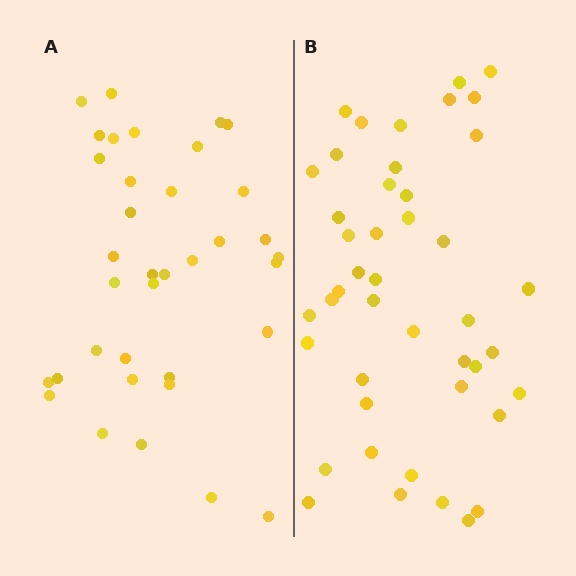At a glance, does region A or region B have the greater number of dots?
Region B (the right region) has more dots.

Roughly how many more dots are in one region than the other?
Region B has roughly 8 or so more dots than region A.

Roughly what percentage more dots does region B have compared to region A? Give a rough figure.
About 20% more.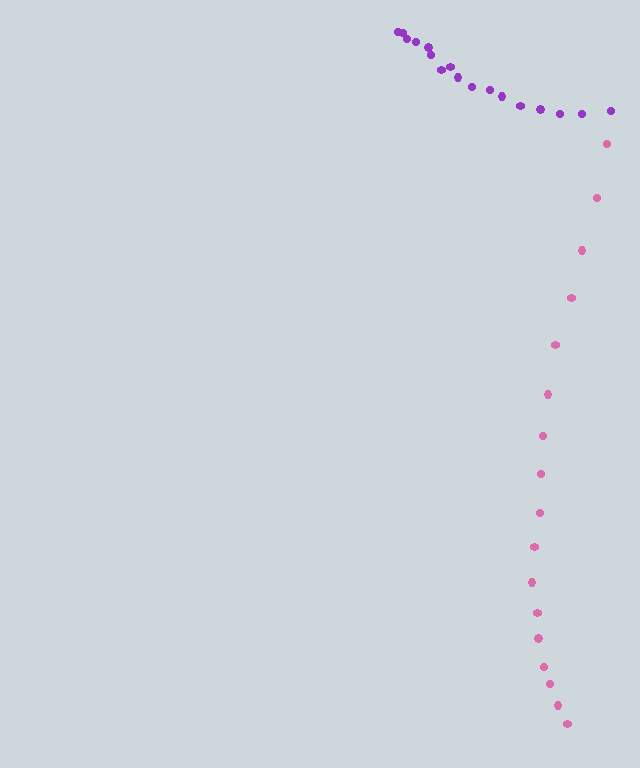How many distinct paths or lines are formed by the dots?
There are 2 distinct paths.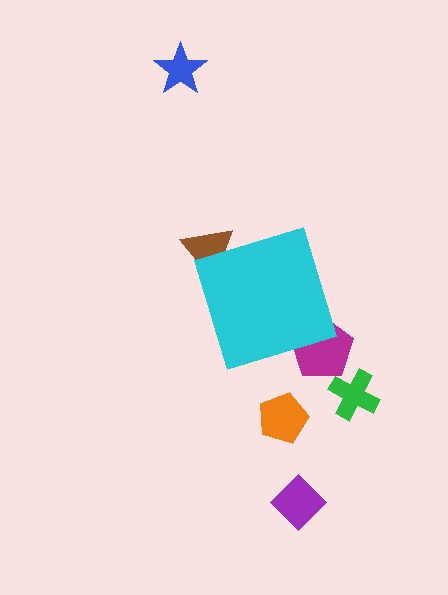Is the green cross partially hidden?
No, the green cross is fully visible.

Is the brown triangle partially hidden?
Yes, the brown triangle is partially hidden behind the cyan diamond.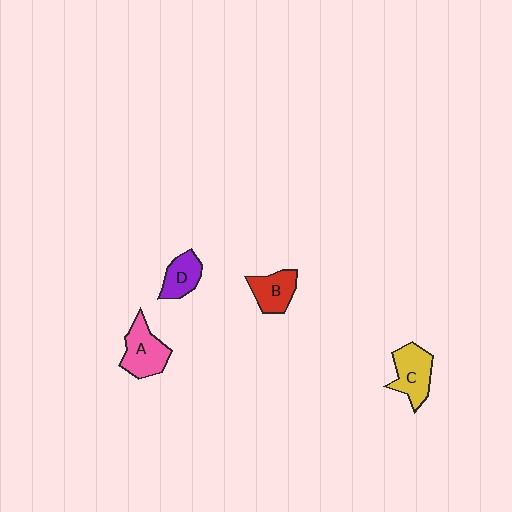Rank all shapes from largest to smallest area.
From largest to smallest: A (pink), C (yellow), B (red), D (purple).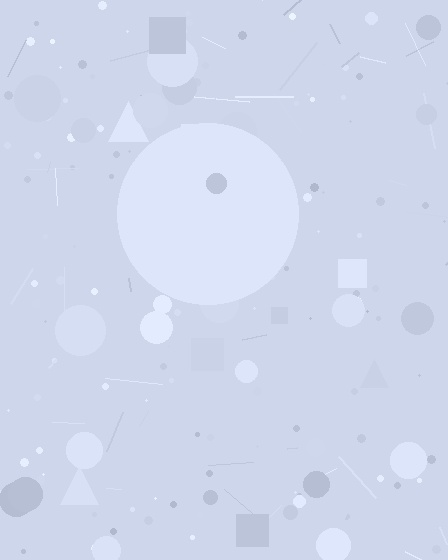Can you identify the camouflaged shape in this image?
The camouflaged shape is a circle.